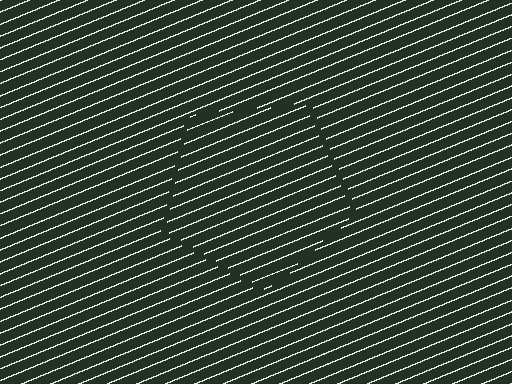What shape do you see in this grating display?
An illusory pentagon. The interior of the shape contains the same grating, shifted by half a period — the contour is defined by the phase discontinuity where line-ends from the inner and outer gratings abut.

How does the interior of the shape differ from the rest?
The interior of the shape contains the same grating, shifted by half a period — the contour is defined by the phase discontinuity where line-ends from the inner and outer gratings abut.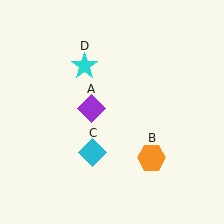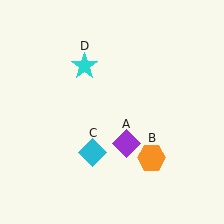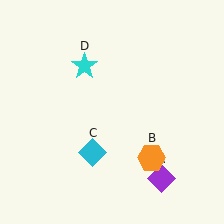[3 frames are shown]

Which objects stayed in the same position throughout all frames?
Orange hexagon (object B) and cyan diamond (object C) and cyan star (object D) remained stationary.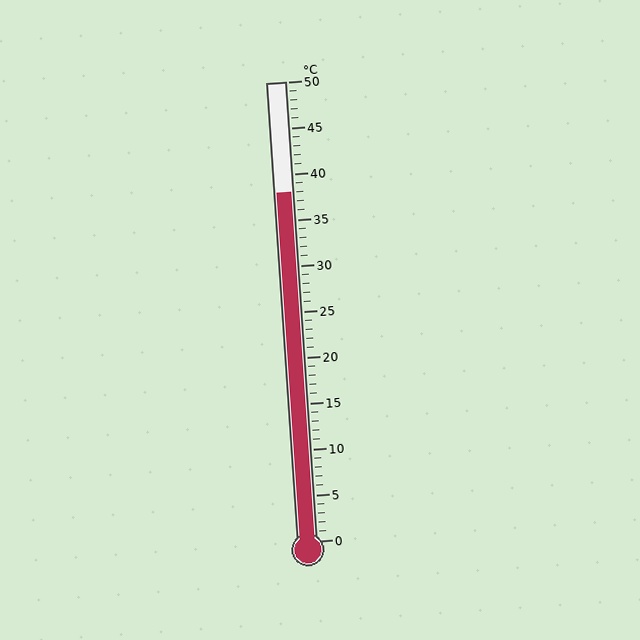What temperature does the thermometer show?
The thermometer shows approximately 38°C.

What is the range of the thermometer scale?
The thermometer scale ranges from 0°C to 50°C.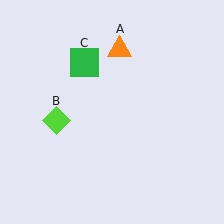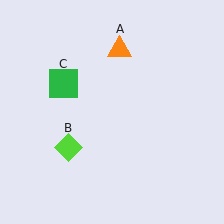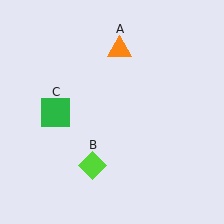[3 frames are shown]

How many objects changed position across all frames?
2 objects changed position: lime diamond (object B), green square (object C).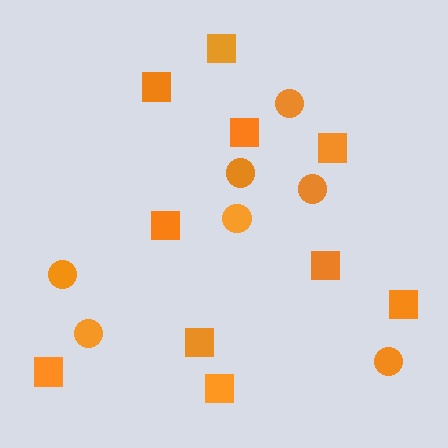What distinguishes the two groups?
There are 2 groups: one group of circles (7) and one group of squares (10).